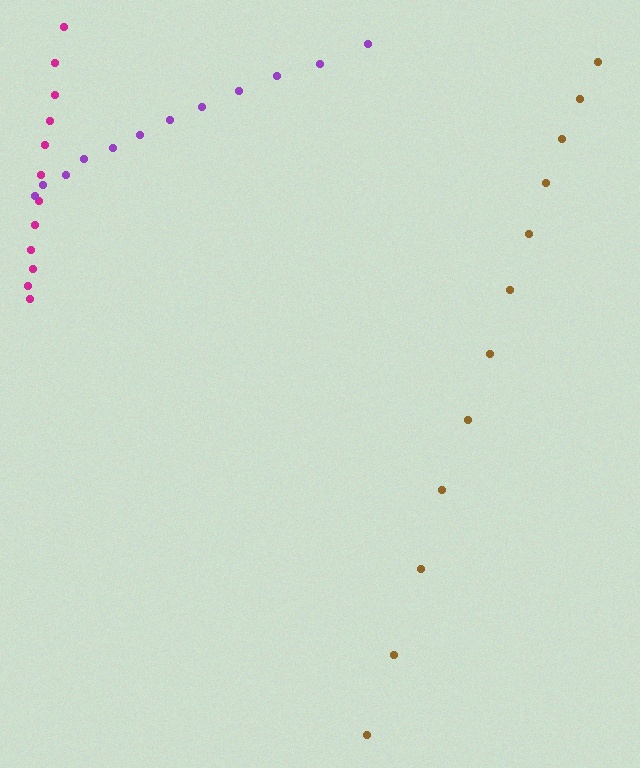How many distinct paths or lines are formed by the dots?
There are 3 distinct paths.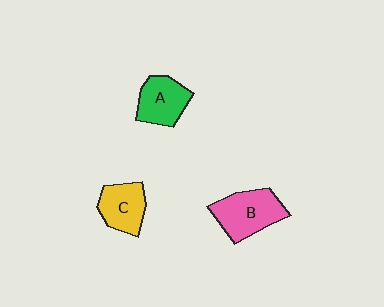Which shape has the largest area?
Shape B (pink).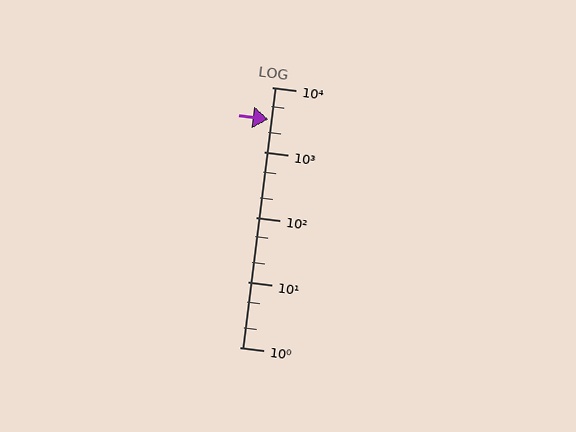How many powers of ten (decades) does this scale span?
The scale spans 4 decades, from 1 to 10000.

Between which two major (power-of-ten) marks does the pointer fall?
The pointer is between 1000 and 10000.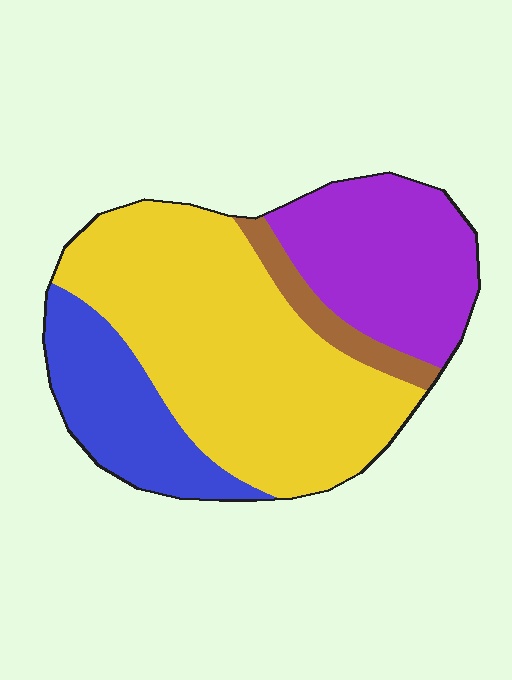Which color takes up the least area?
Brown, at roughly 5%.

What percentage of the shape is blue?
Blue covers 18% of the shape.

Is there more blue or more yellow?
Yellow.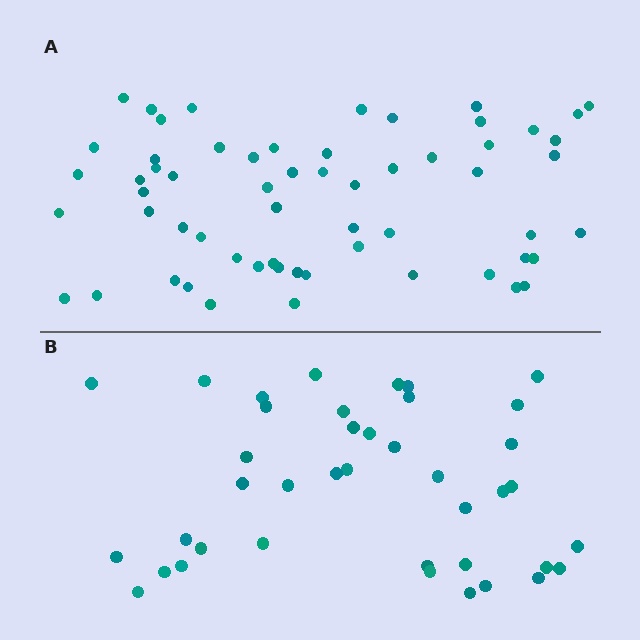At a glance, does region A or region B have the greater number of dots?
Region A (the top region) has more dots.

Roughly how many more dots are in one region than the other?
Region A has approximately 20 more dots than region B.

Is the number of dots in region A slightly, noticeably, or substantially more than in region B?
Region A has substantially more. The ratio is roughly 1.5 to 1.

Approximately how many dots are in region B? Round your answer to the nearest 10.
About 40 dots.